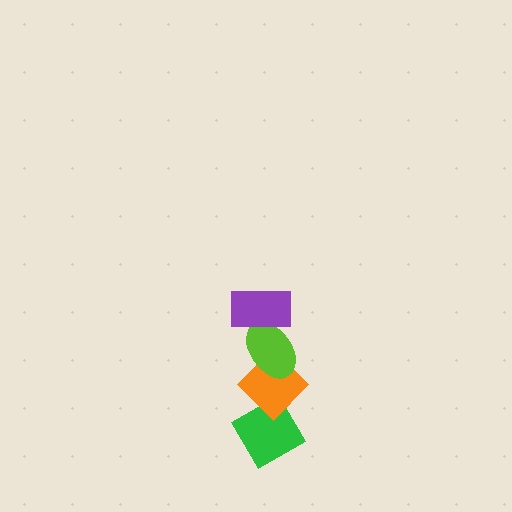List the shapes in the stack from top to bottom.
From top to bottom: the purple rectangle, the lime ellipse, the orange diamond, the green diamond.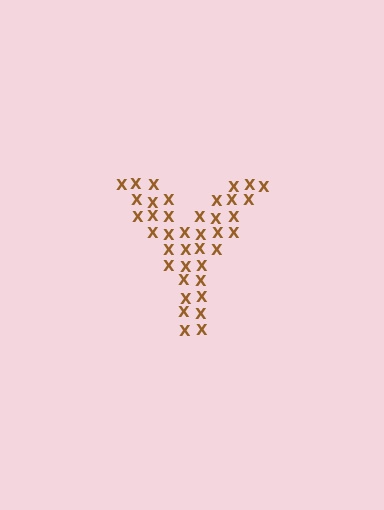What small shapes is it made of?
It is made of small letter X's.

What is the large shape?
The large shape is the letter Y.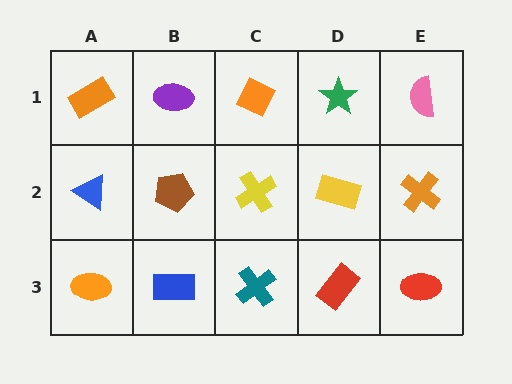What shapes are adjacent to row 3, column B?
A brown pentagon (row 2, column B), an orange ellipse (row 3, column A), a teal cross (row 3, column C).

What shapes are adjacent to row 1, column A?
A blue triangle (row 2, column A), a purple ellipse (row 1, column B).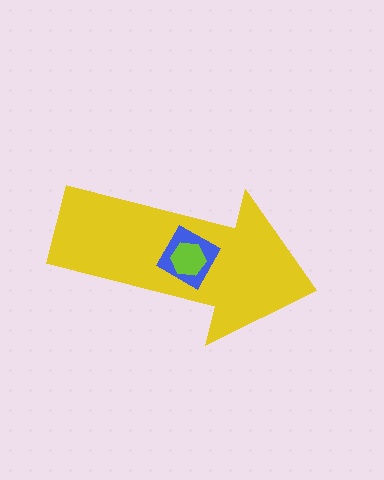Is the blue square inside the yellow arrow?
Yes.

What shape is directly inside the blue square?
The lime hexagon.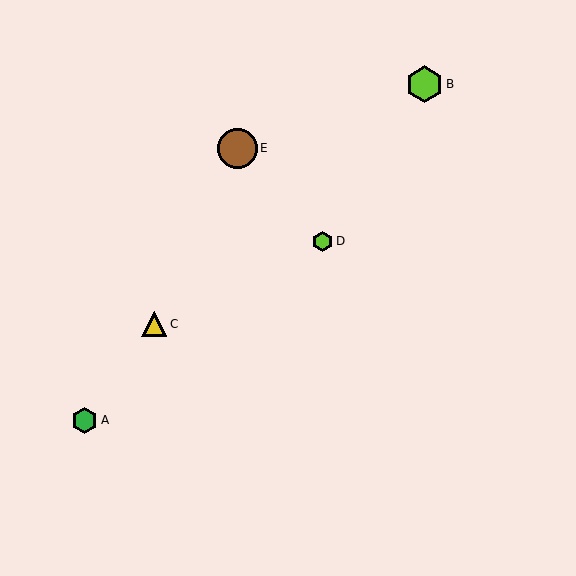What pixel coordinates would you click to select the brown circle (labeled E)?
Click at (237, 148) to select the brown circle E.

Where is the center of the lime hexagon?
The center of the lime hexagon is at (323, 242).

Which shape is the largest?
The brown circle (labeled E) is the largest.